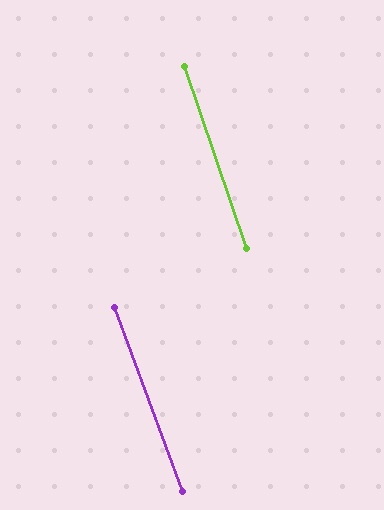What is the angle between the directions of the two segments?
Approximately 2 degrees.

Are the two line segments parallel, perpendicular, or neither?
Parallel — their directions differ by only 1.6°.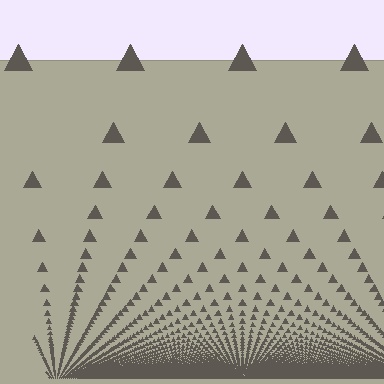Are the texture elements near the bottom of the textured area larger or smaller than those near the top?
Smaller. The gradient is inverted — elements near the bottom are smaller and denser.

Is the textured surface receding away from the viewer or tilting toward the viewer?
The surface appears to tilt toward the viewer. Texture elements get larger and sparser toward the top.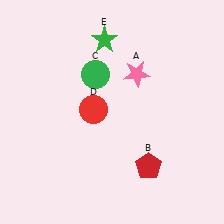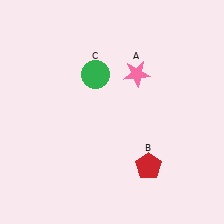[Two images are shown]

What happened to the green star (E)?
The green star (E) was removed in Image 2. It was in the top-left area of Image 1.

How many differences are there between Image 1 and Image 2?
There are 2 differences between the two images.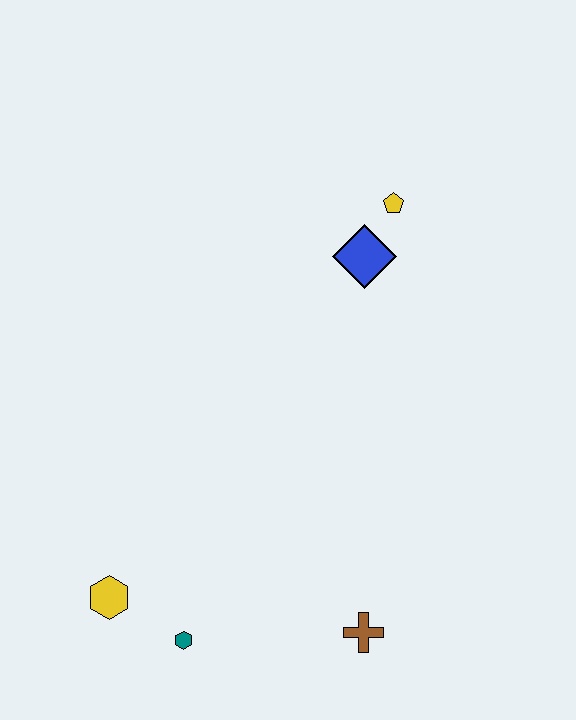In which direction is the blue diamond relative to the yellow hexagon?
The blue diamond is above the yellow hexagon.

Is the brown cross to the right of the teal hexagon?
Yes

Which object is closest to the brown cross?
The teal hexagon is closest to the brown cross.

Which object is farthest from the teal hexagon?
The yellow pentagon is farthest from the teal hexagon.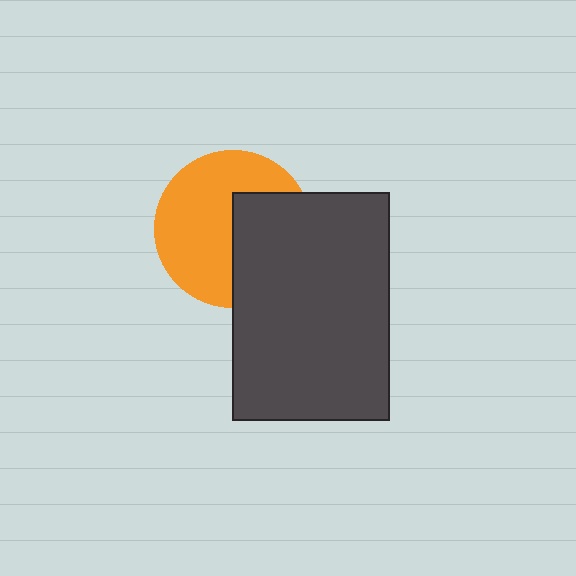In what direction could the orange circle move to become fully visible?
The orange circle could move left. That would shift it out from behind the dark gray rectangle entirely.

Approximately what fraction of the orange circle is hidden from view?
Roughly 40% of the orange circle is hidden behind the dark gray rectangle.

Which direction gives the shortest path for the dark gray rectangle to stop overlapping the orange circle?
Moving right gives the shortest separation.